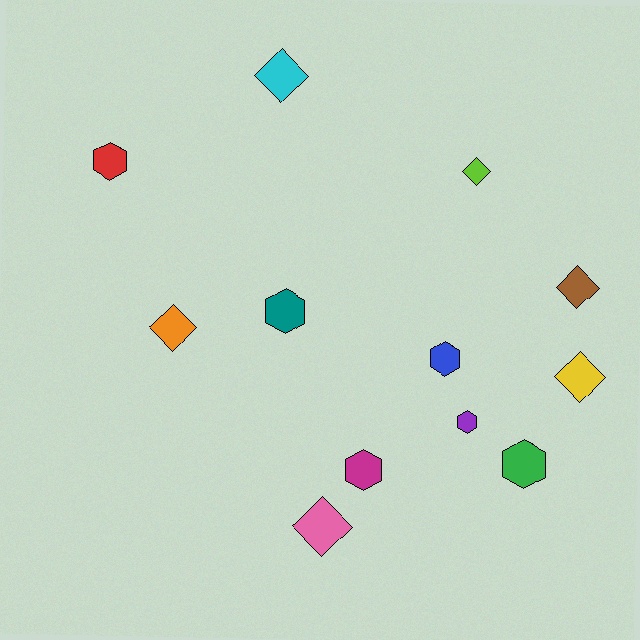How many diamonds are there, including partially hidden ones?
There are 6 diamonds.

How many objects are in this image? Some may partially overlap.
There are 12 objects.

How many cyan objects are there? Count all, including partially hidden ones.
There is 1 cyan object.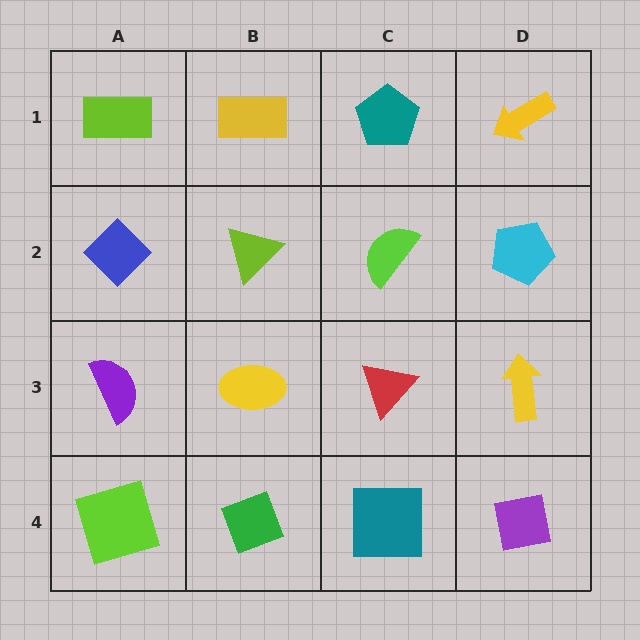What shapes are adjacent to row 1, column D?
A cyan pentagon (row 2, column D), a teal pentagon (row 1, column C).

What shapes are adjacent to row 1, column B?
A lime triangle (row 2, column B), a lime rectangle (row 1, column A), a teal pentagon (row 1, column C).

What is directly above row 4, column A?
A purple semicircle.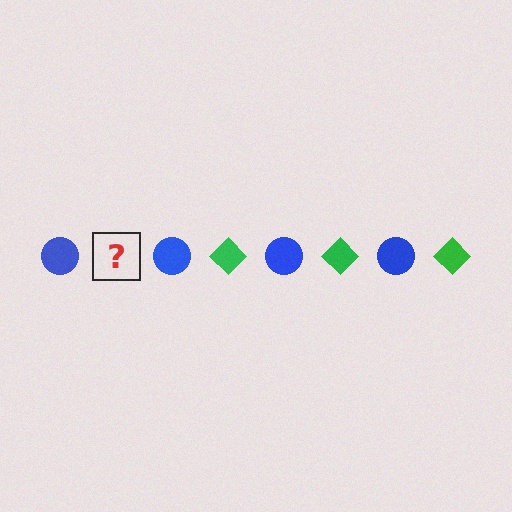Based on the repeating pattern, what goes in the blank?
The blank should be a green diamond.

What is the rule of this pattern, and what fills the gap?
The rule is that the pattern alternates between blue circle and green diamond. The gap should be filled with a green diamond.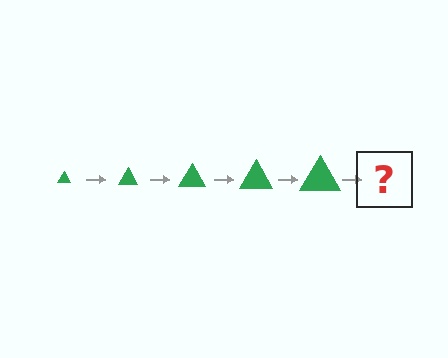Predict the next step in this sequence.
The next step is a green triangle, larger than the previous one.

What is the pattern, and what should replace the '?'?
The pattern is that the triangle gets progressively larger each step. The '?' should be a green triangle, larger than the previous one.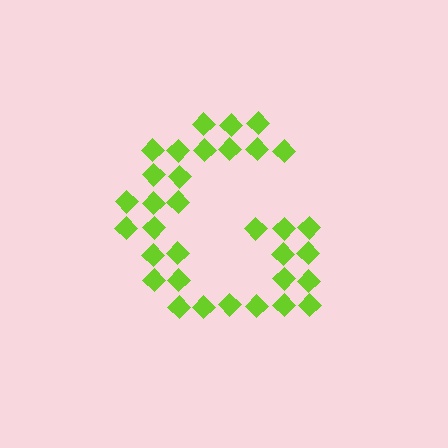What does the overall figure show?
The overall figure shows the letter G.